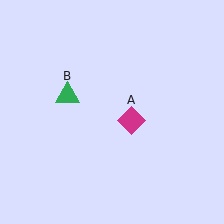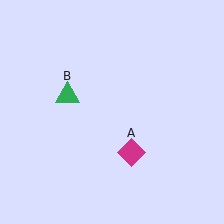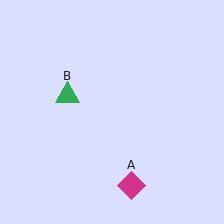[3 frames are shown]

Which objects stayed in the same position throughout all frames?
Green triangle (object B) remained stationary.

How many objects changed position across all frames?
1 object changed position: magenta diamond (object A).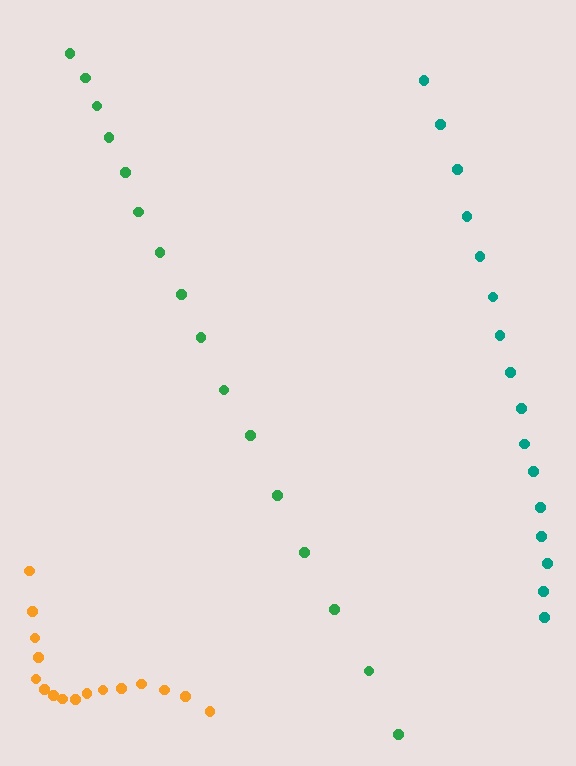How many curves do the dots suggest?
There are 3 distinct paths.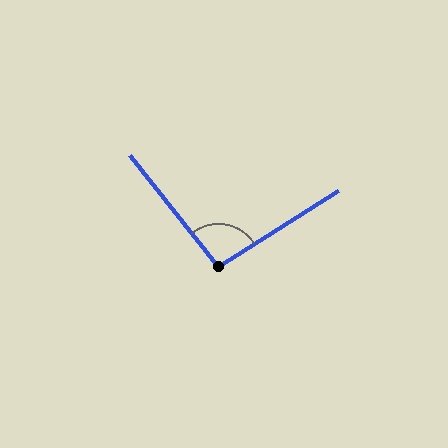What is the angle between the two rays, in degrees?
Approximately 96 degrees.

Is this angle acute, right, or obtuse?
It is obtuse.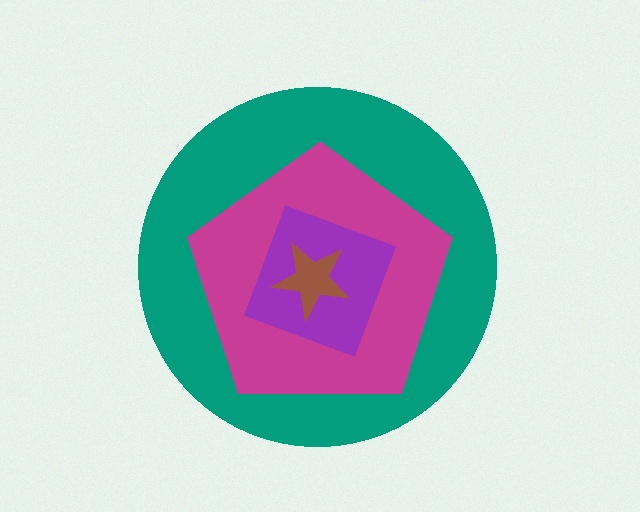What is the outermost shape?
The teal circle.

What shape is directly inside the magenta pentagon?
The purple diamond.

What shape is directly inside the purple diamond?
The brown star.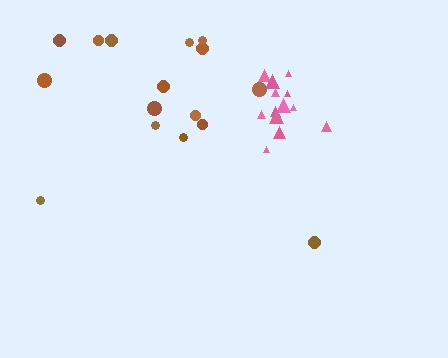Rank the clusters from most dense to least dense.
pink, brown.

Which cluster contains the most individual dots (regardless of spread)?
Brown (16).